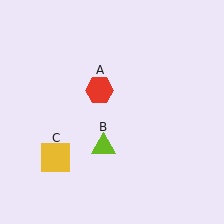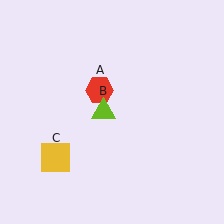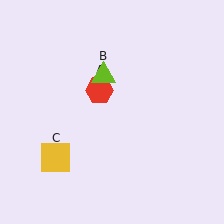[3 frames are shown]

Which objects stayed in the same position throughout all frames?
Red hexagon (object A) and yellow square (object C) remained stationary.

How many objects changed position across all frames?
1 object changed position: lime triangle (object B).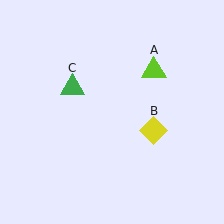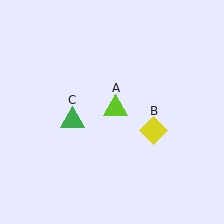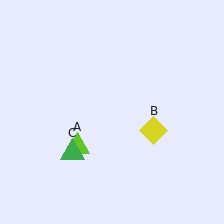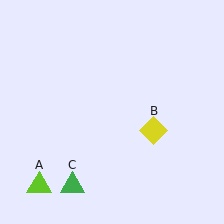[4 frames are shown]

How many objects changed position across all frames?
2 objects changed position: lime triangle (object A), green triangle (object C).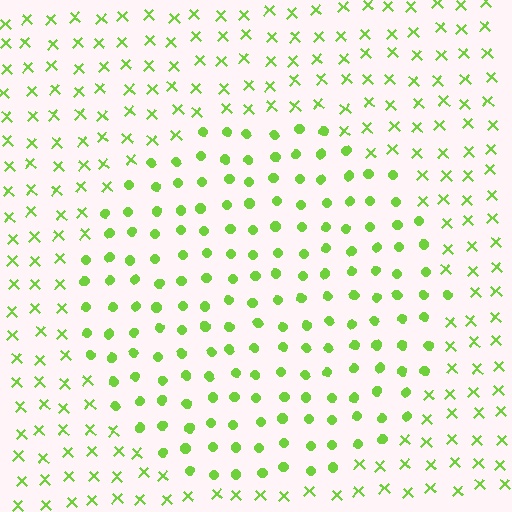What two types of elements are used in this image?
The image uses circles inside the circle region and X marks outside it.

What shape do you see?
I see a circle.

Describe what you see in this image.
The image is filled with small lime elements arranged in a uniform grid. A circle-shaped region contains circles, while the surrounding area contains X marks. The boundary is defined purely by the change in element shape.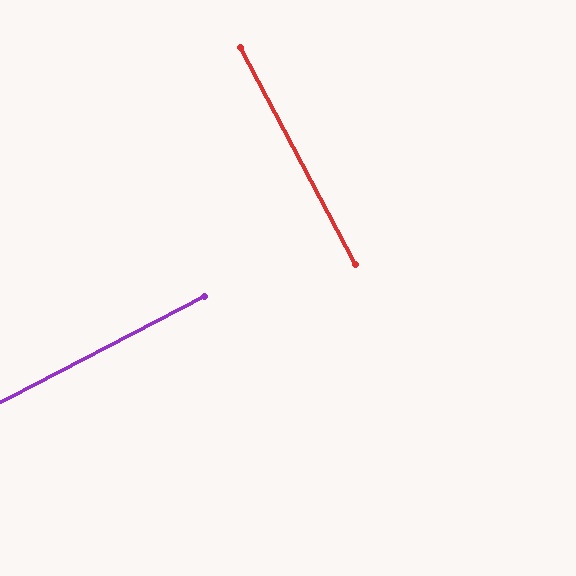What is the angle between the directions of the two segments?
Approximately 89 degrees.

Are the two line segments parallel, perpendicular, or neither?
Perpendicular — they meet at approximately 89°.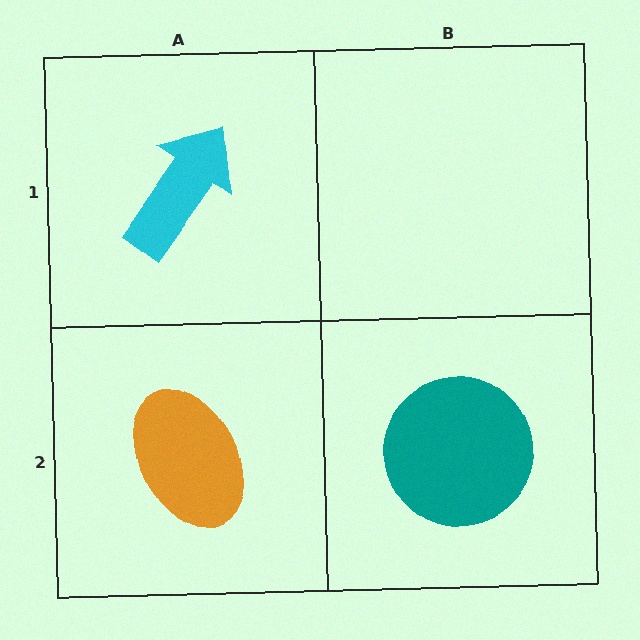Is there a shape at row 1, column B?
No, that cell is empty.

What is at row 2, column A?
An orange ellipse.